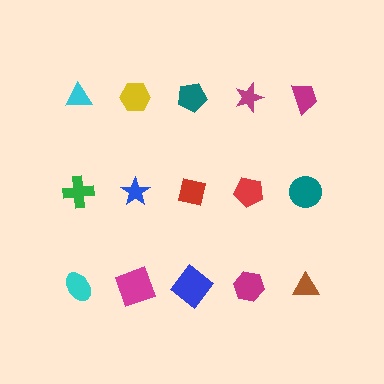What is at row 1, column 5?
A magenta trapezoid.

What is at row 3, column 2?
A magenta square.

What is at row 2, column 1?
A green cross.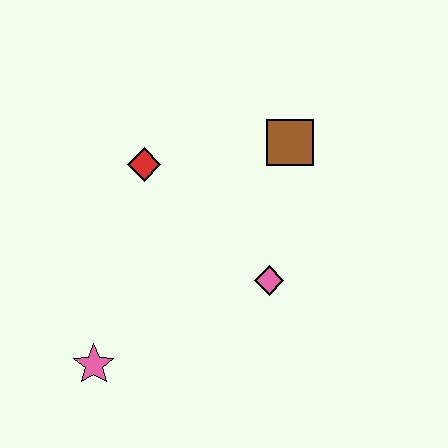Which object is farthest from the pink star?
The brown square is farthest from the pink star.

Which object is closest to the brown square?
The pink diamond is closest to the brown square.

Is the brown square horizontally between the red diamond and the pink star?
No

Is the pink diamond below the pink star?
No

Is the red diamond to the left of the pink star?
No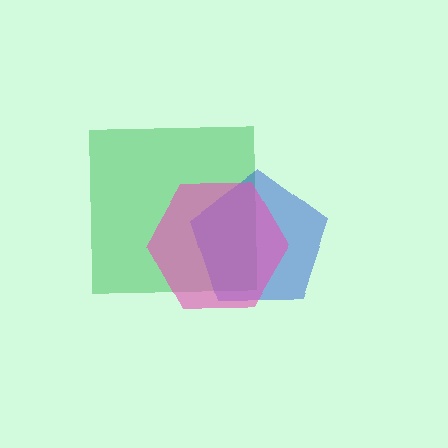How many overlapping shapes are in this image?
There are 3 overlapping shapes in the image.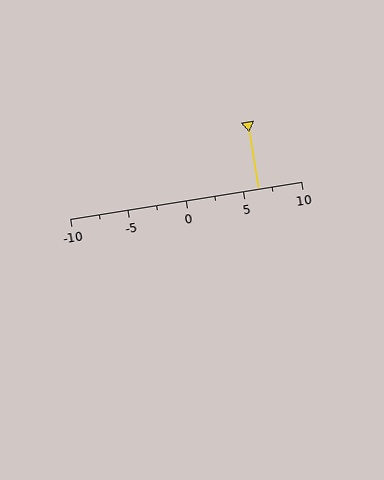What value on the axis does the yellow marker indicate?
The marker indicates approximately 6.2.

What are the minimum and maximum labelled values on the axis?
The axis runs from -10 to 10.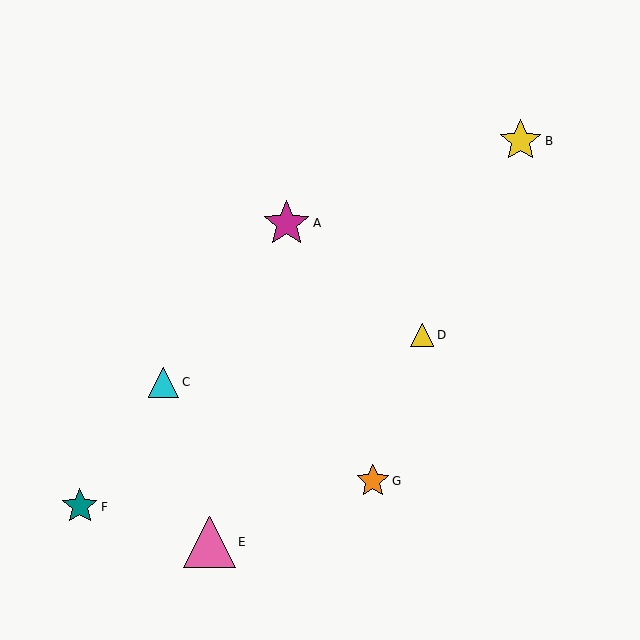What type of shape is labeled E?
Shape E is a pink triangle.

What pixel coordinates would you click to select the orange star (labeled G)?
Click at (373, 481) to select the orange star G.